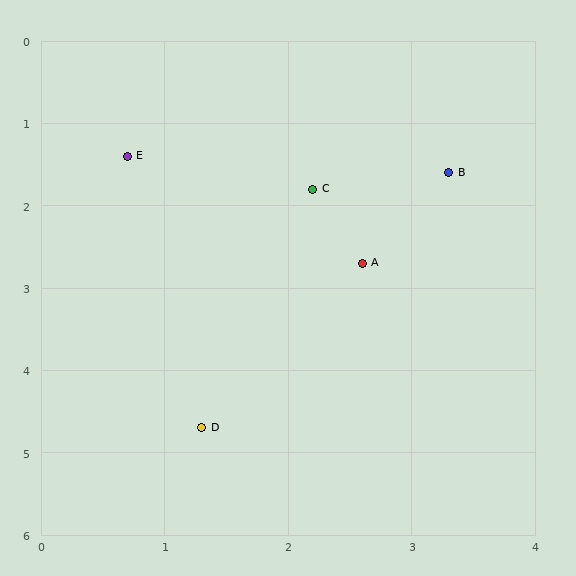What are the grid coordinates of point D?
Point D is at approximately (1.3, 4.7).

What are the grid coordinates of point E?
Point E is at approximately (0.7, 1.4).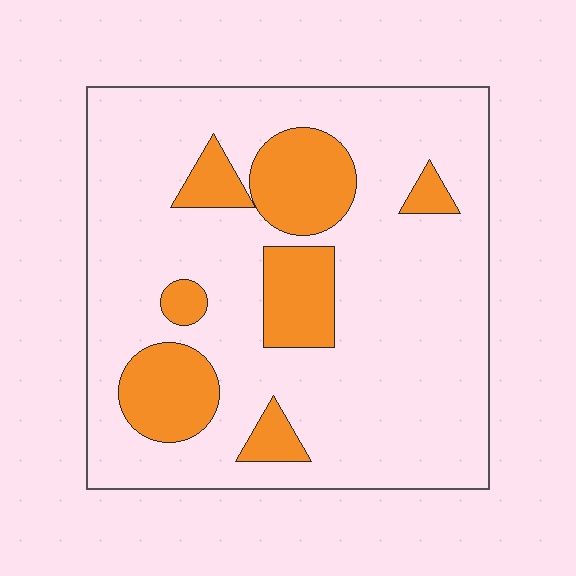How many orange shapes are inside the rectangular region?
7.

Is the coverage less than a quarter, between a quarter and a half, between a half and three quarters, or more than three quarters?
Less than a quarter.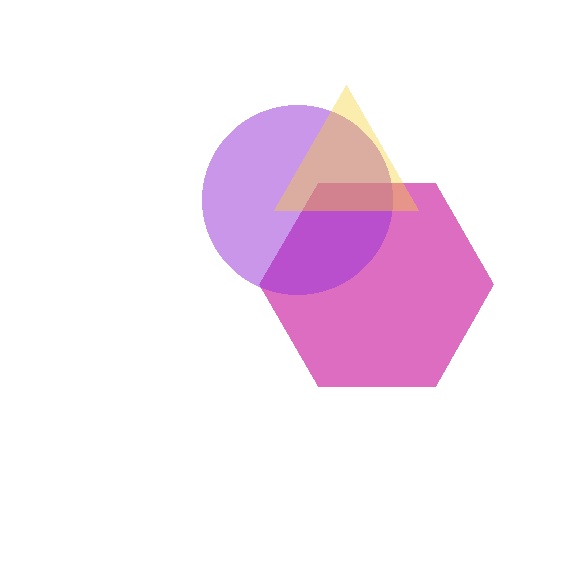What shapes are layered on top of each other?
The layered shapes are: a magenta hexagon, a purple circle, a yellow triangle.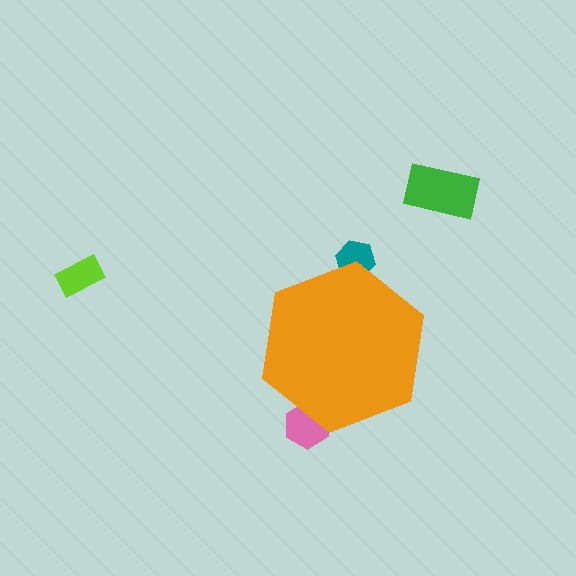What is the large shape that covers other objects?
An orange hexagon.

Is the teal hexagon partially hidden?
Yes, the teal hexagon is partially hidden behind the orange hexagon.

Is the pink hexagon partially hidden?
Yes, the pink hexagon is partially hidden behind the orange hexagon.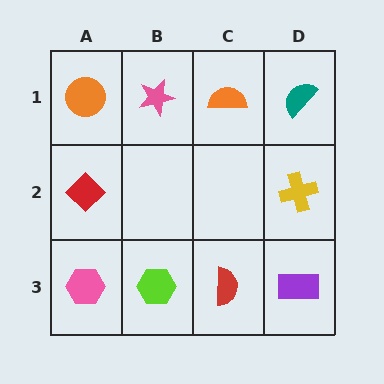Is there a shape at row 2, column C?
No, that cell is empty.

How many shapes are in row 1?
4 shapes.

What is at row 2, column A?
A red diamond.